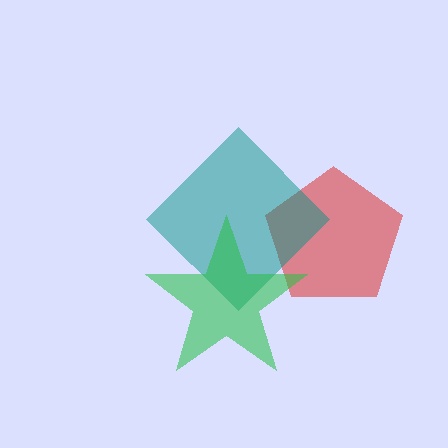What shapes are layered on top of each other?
The layered shapes are: a red pentagon, a teal diamond, a green star.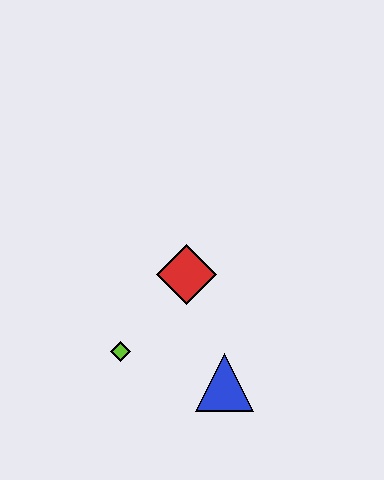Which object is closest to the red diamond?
The lime diamond is closest to the red diamond.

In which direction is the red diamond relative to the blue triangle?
The red diamond is above the blue triangle.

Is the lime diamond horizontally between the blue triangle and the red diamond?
No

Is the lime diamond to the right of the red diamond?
No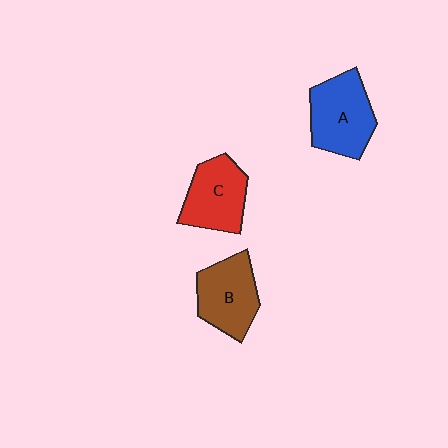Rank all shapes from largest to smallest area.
From largest to smallest: A (blue), B (brown), C (red).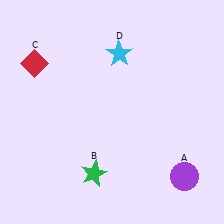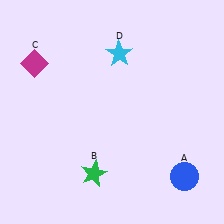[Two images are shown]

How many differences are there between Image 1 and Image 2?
There are 2 differences between the two images.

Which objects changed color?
A changed from purple to blue. C changed from red to magenta.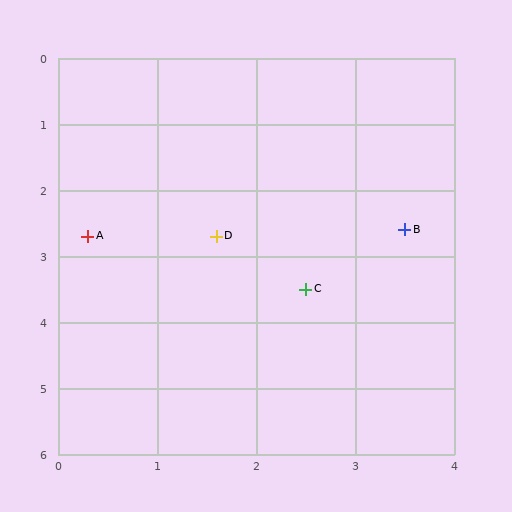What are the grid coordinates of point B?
Point B is at approximately (3.5, 2.6).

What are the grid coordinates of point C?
Point C is at approximately (2.5, 3.5).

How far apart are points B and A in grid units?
Points B and A are about 3.2 grid units apart.